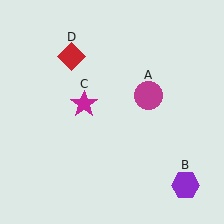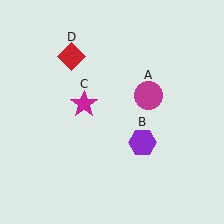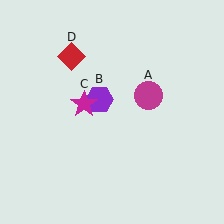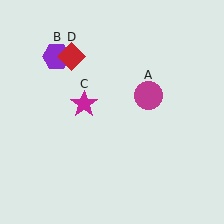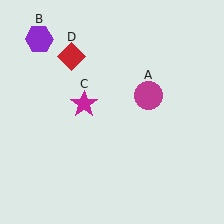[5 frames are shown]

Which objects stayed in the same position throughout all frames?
Magenta circle (object A) and magenta star (object C) and red diamond (object D) remained stationary.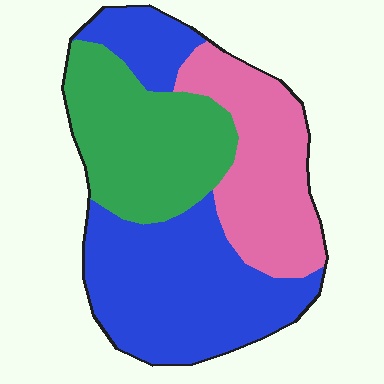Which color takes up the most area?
Blue, at roughly 45%.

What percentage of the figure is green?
Green covers 29% of the figure.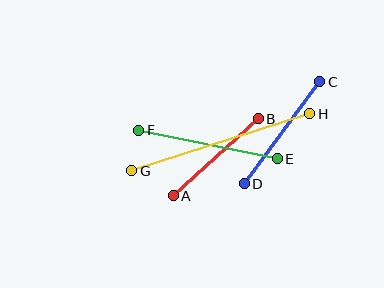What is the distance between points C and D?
The distance is approximately 127 pixels.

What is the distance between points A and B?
The distance is approximately 114 pixels.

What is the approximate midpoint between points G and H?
The midpoint is at approximately (221, 142) pixels.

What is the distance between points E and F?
The distance is approximately 141 pixels.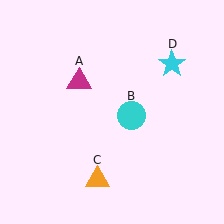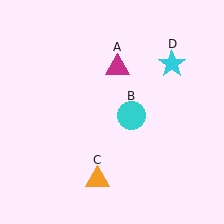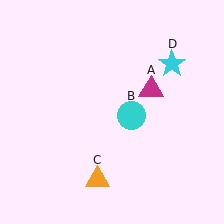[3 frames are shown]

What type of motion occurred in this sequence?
The magenta triangle (object A) rotated clockwise around the center of the scene.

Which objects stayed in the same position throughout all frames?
Cyan circle (object B) and orange triangle (object C) and cyan star (object D) remained stationary.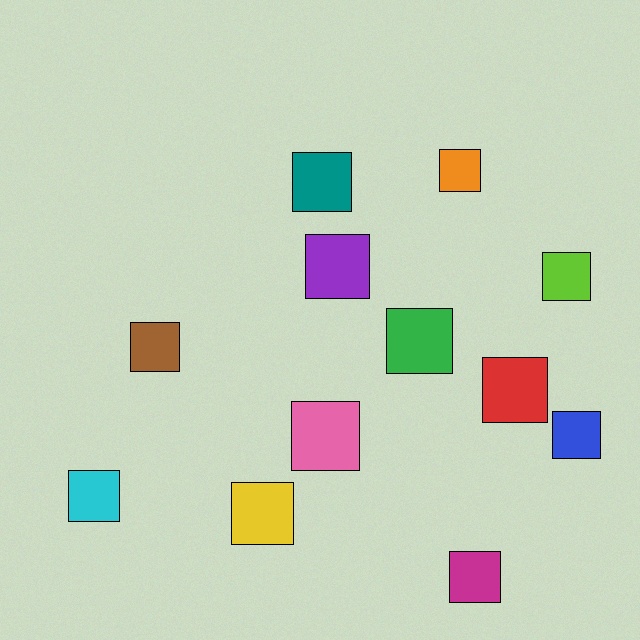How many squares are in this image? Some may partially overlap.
There are 12 squares.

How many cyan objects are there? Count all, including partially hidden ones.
There is 1 cyan object.